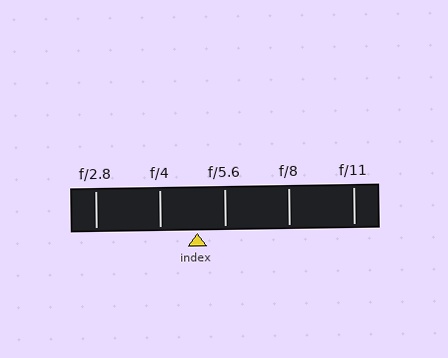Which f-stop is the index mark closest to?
The index mark is closest to f/5.6.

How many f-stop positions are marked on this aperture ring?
There are 5 f-stop positions marked.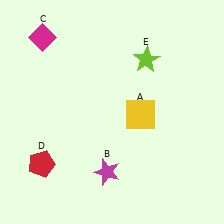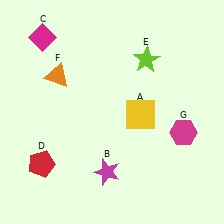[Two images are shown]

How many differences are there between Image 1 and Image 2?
There are 2 differences between the two images.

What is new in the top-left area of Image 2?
An orange triangle (F) was added in the top-left area of Image 2.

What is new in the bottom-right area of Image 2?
A magenta hexagon (G) was added in the bottom-right area of Image 2.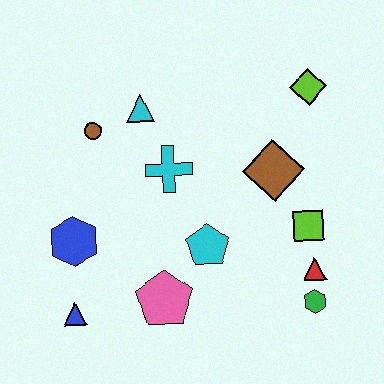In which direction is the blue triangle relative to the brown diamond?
The blue triangle is to the left of the brown diamond.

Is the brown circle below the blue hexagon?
No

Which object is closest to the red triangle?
The green hexagon is closest to the red triangle.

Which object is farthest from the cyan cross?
The green hexagon is farthest from the cyan cross.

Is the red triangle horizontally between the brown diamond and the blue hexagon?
No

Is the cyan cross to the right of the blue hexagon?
Yes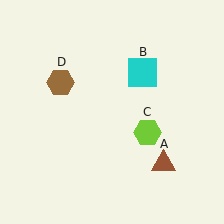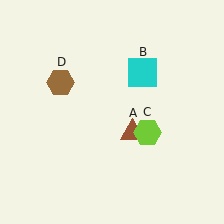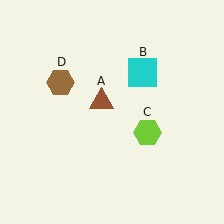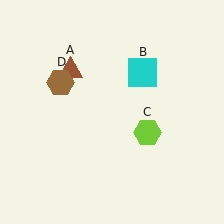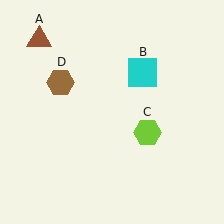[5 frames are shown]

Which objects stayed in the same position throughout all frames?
Cyan square (object B) and lime hexagon (object C) and brown hexagon (object D) remained stationary.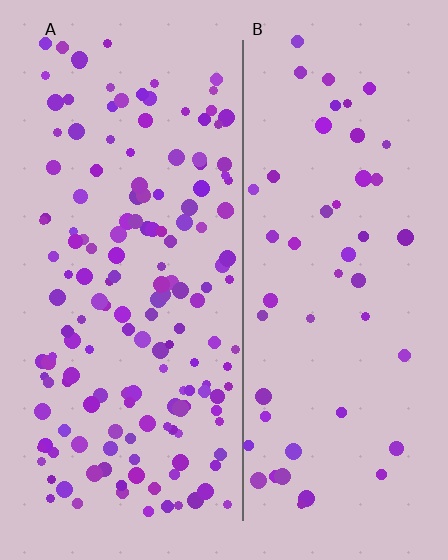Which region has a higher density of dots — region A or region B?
A (the left).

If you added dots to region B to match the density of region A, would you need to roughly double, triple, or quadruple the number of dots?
Approximately triple.